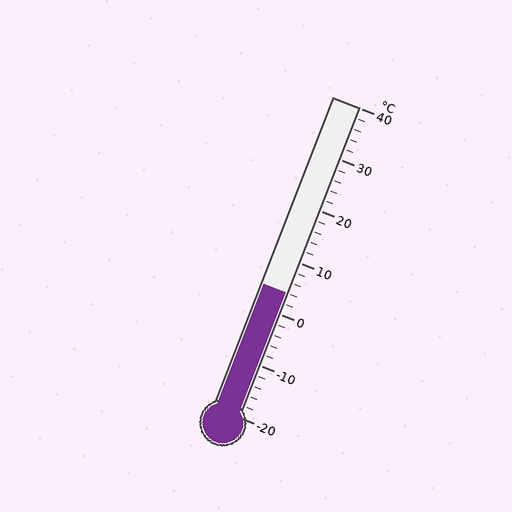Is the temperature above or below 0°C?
The temperature is above 0°C.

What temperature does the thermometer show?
The thermometer shows approximately 4°C.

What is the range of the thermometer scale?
The thermometer scale ranges from -20°C to 40°C.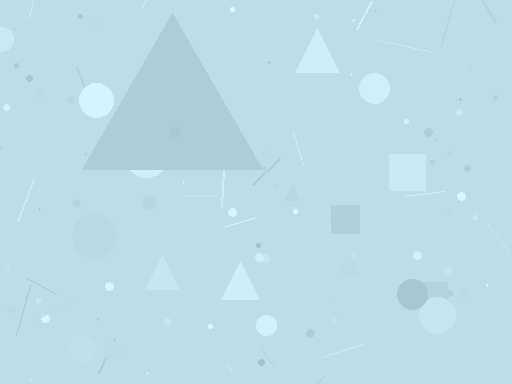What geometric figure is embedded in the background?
A triangle is embedded in the background.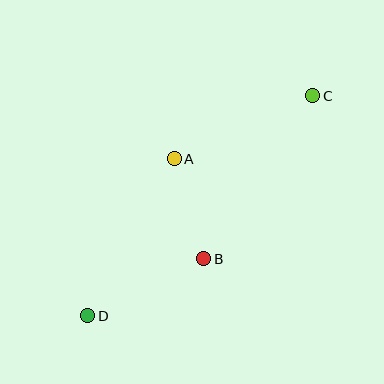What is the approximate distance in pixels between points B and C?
The distance between B and C is approximately 196 pixels.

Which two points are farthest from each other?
Points C and D are farthest from each other.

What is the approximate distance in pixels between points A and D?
The distance between A and D is approximately 180 pixels.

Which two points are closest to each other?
Points A and B are closest to each other.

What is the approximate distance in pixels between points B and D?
The distance between B and D is approximately 129 pixels.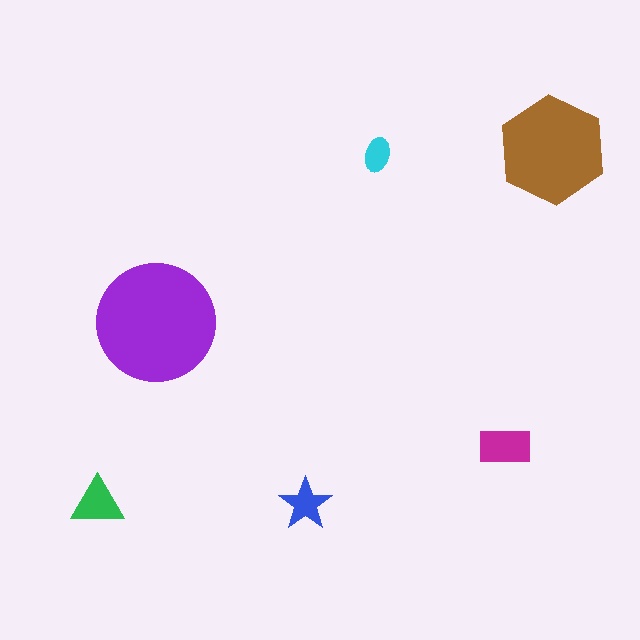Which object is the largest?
The purple circle.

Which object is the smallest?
The cyan ellipse.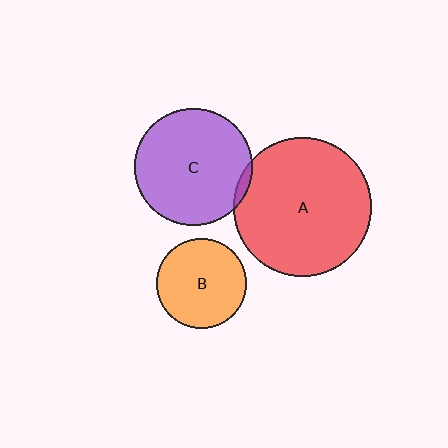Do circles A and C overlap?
Yes.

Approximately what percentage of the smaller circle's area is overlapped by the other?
Approximately 5%.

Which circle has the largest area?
Circle A (red).